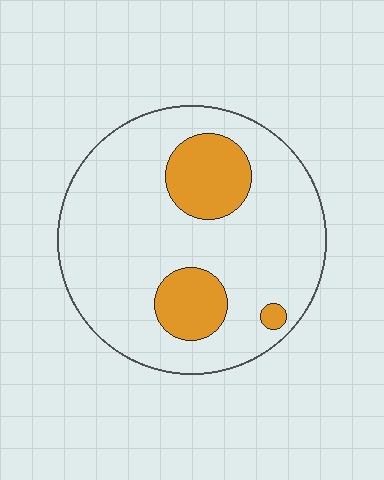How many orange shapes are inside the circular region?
3.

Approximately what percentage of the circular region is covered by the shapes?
Approximately 20%.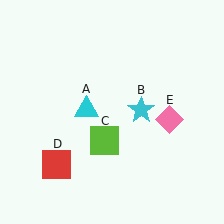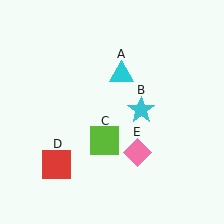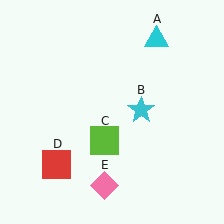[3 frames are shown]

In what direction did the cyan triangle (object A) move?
The cyan triangle (object A) moved up and to the right.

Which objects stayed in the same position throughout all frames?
Cyan star (object B) and lime square (object C) and red square (object D) remained stationary.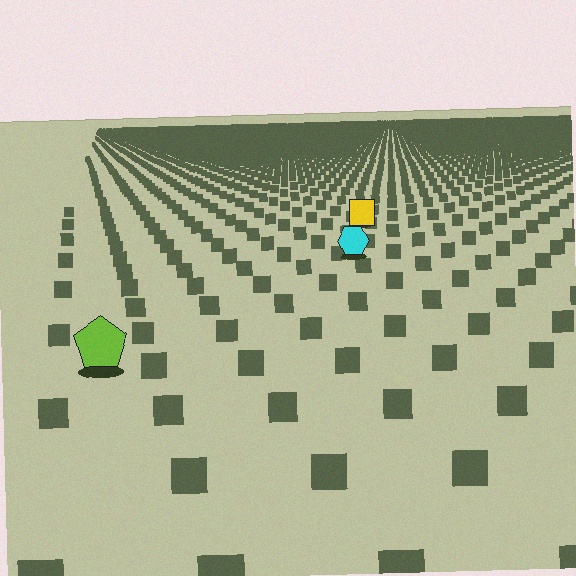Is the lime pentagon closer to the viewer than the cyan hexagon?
Yes. The lime pentagon is closer — you can tell from the texture gradient: the ground texture is coarser near it.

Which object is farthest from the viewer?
The yellow square is farthest from the viewer. It appears smaller and the ground texture around it is denser.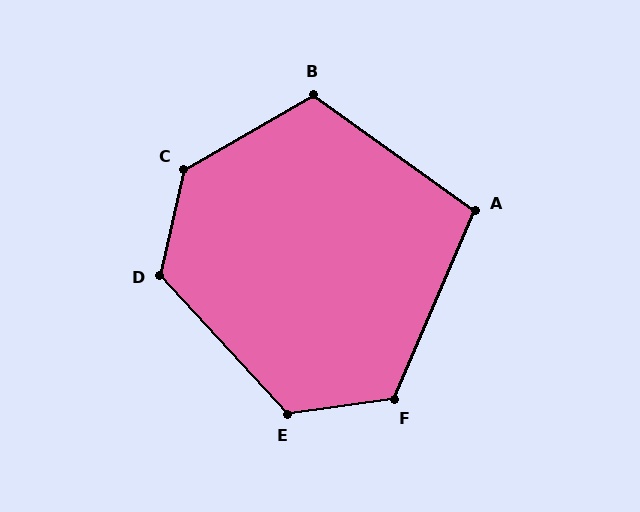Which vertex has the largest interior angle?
C, at approximately 133 degrees.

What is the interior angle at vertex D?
Approximately 125 degrees (obtuse).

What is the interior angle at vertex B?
Approximately 114 degrees (obtuse).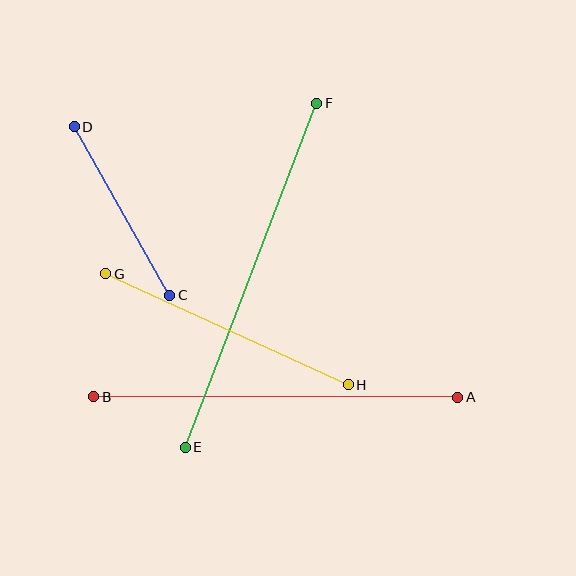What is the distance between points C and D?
The distance is approximately 194 pixels.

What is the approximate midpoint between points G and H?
The midpoint is at approximately (227, 329) pixels.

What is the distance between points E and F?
The distance is approximately 369 pixels.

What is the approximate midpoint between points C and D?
The midpoint is at approximately (122, 211) pixels.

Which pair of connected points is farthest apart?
Points E and F are farthest apart.